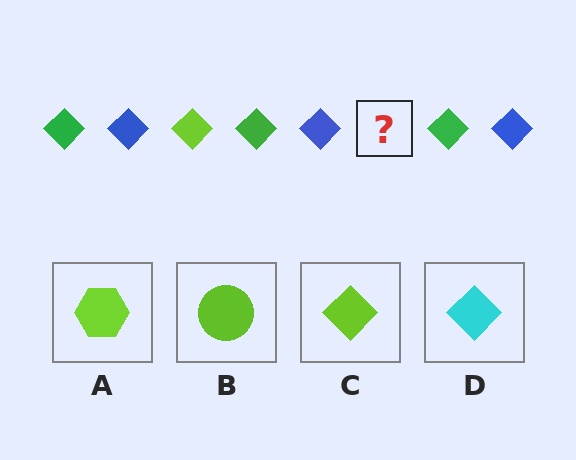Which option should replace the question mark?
Option C.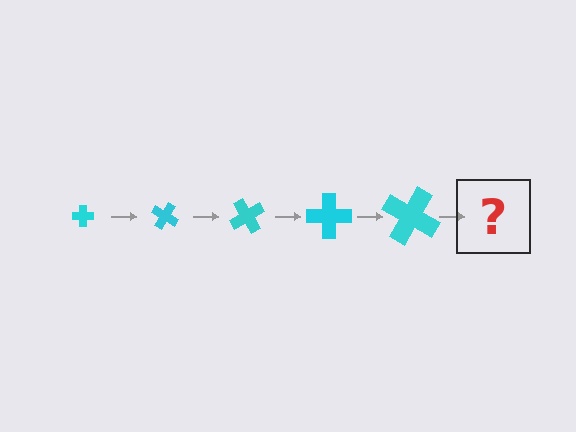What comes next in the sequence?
The next element should be a cross, larger than the previous one and rotated 150 degrees from the start.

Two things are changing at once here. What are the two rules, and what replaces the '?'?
The two rules are that the cross grows larger each step and it rotates 30 degrees each step. The '?' should be a cross, larger than the previous one and rotated 150 degrees from the start.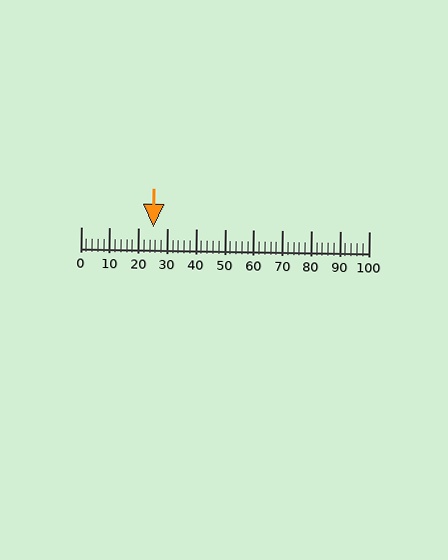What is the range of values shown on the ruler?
The ruler shows values from 0 to 100.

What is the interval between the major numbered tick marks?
The major tick marks are spaced 10 units apart.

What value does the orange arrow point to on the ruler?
The orange arrow points to approximately 25.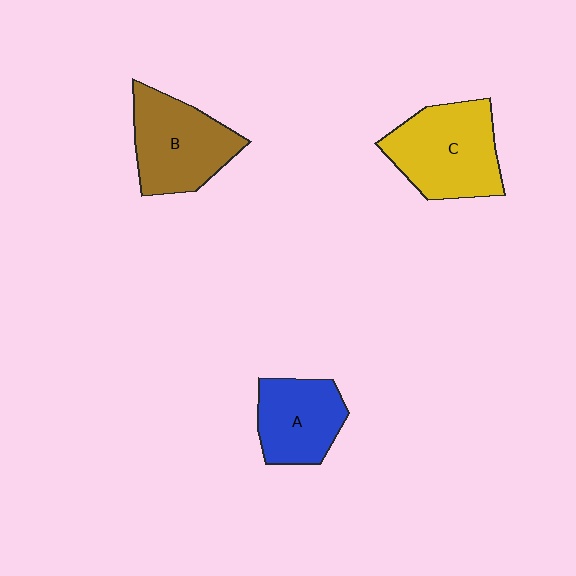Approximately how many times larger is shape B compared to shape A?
Approximately 1.2 times.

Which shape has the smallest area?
Shape A (blue).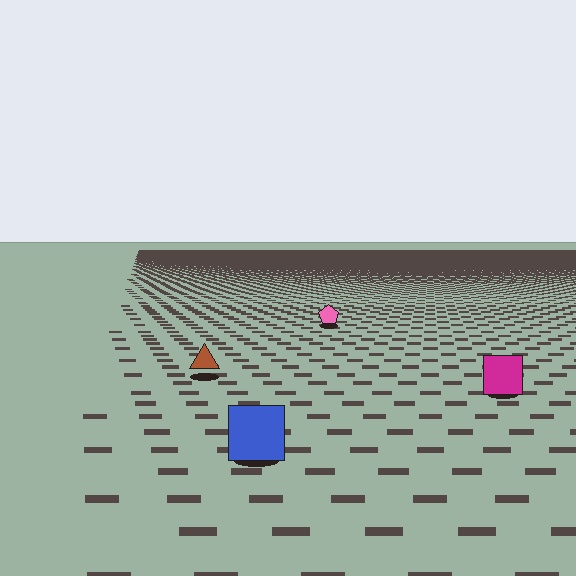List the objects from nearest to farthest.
From nearest to farthest: the blue square, the magenta square, the brown triangle, the pink pentagon.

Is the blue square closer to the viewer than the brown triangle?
Yes. The blue square is closer — you can tell from the texture gradient: the ground texture is coarser near it.